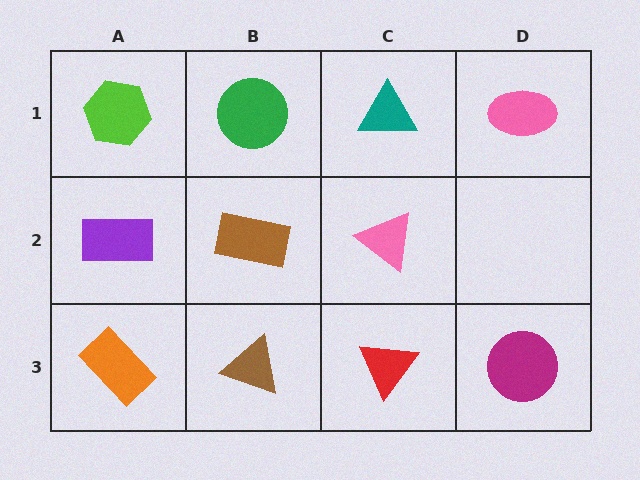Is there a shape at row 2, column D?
No, that cell is empty.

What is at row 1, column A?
A lime hexagon.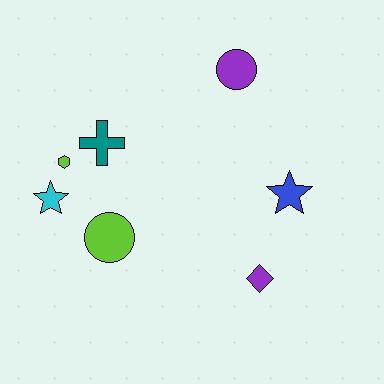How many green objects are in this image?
There are no green objects.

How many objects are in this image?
There are 7 objects.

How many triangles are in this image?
There are no triangles.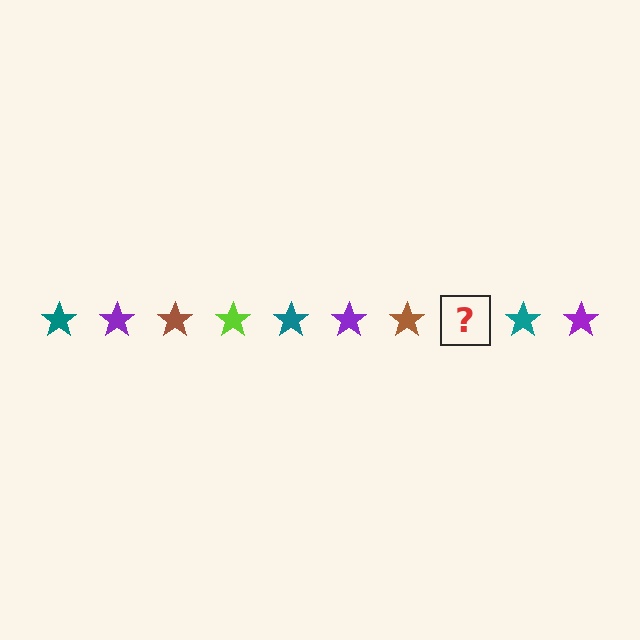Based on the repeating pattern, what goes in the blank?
The blank should be a lime star.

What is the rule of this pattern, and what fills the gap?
The rule is that the pattern cycles through teal, purple, brown, lime stars. The gap should be filled with a lime star.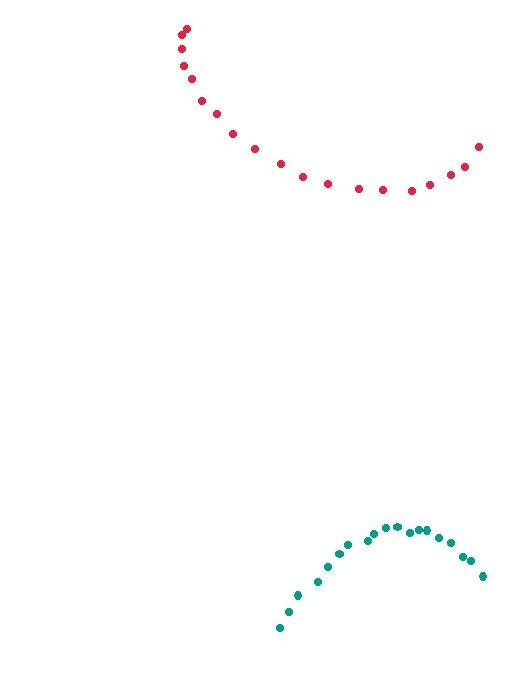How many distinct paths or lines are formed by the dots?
There are 2 distinct paths.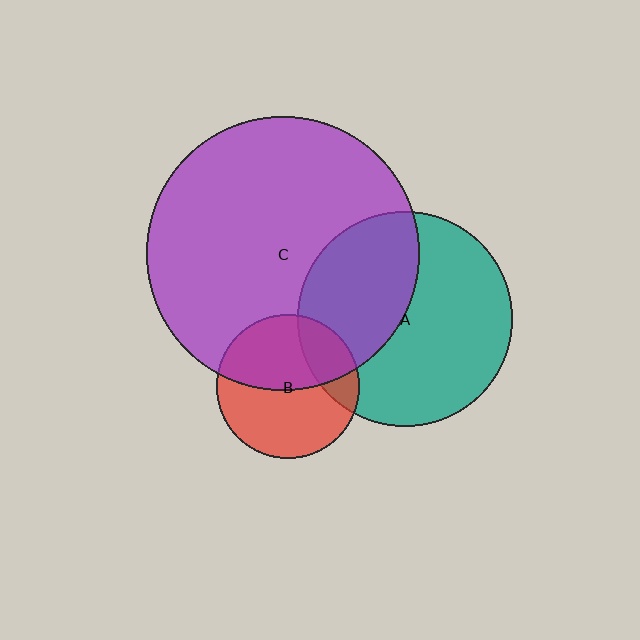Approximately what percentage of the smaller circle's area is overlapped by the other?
Approximately 40%.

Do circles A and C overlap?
Yes.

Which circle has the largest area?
Circle C (purple).